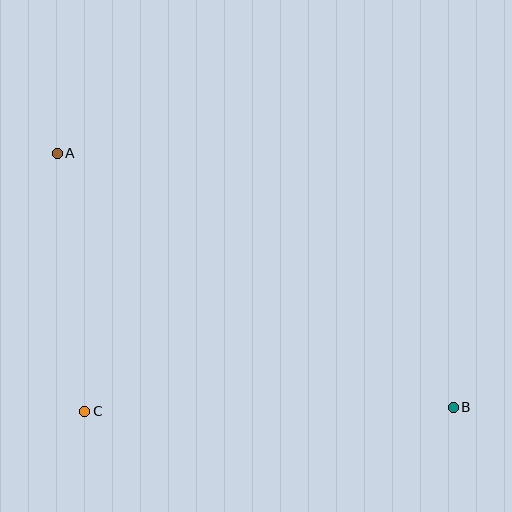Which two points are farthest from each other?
Points A and B are farthest from each other.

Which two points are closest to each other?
Points A and C are closest to each other.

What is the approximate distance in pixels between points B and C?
The distance between B and C is approximately 368 pixels.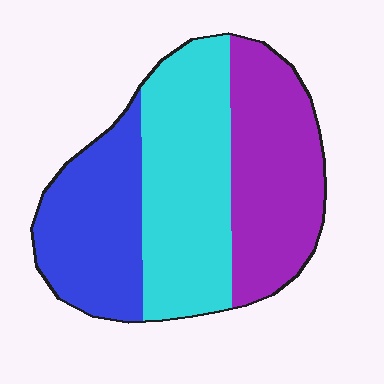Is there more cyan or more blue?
Cyan.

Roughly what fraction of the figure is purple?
Purple covers about 35% of the figure.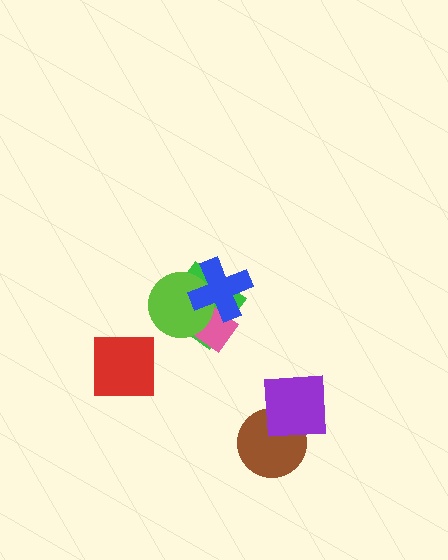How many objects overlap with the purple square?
1 object overlaps with the purple square.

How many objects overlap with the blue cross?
3 objects overlap with the blue cross.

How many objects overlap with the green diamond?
3 objects overlap with the green diamond.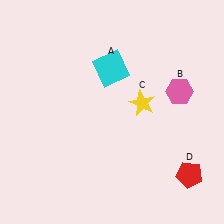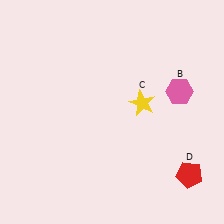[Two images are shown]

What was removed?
The cyan square (A) was removed in Image 2.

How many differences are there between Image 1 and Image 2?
There is 1 difference between the two images.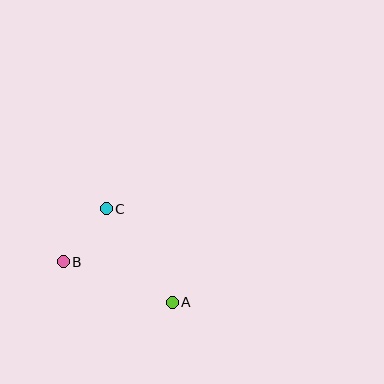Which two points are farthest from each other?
Points A and B are farthest from each other.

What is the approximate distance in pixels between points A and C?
The distance between A and C is approximately 114 pixels.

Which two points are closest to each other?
Points B and C are closest to each other.